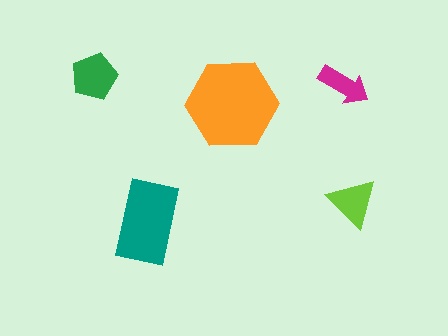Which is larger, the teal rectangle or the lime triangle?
The teal rectangle.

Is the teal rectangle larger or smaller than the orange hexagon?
Smaller.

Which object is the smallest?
The magenta arrow.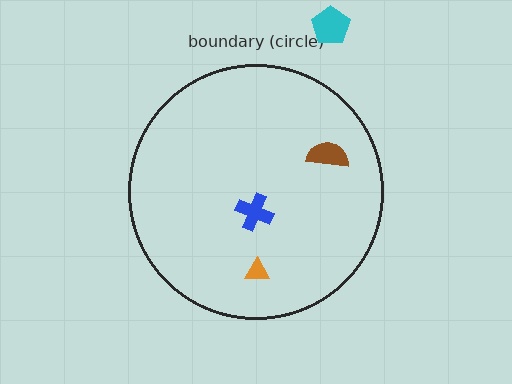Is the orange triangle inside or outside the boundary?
Inside.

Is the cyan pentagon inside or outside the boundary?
Outside.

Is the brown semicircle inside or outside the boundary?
Inside.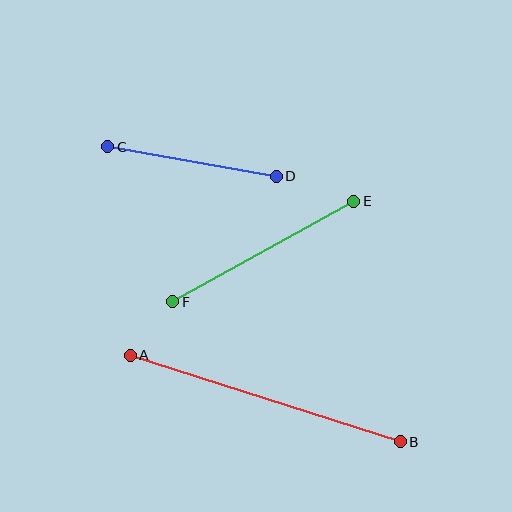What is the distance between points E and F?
The distance is approximately 207 pixels.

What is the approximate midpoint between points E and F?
The midpoint is at approximately (263, 251) pixels.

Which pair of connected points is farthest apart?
Points A and B are farthest apart.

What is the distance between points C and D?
The distance is approximately 171 pixels.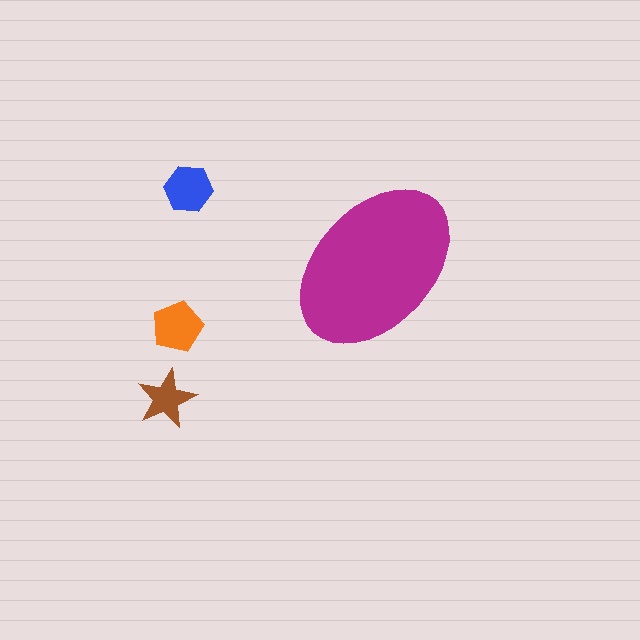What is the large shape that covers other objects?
A magenta ellipse.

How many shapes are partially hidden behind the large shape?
0 shapes are partially hidden.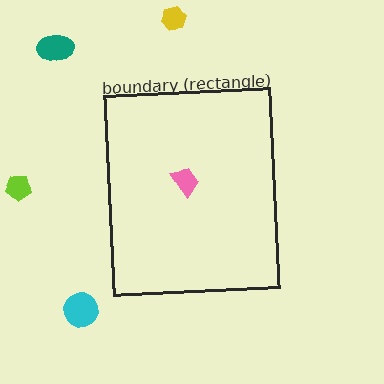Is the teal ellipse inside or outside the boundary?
Outside.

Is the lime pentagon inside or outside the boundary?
Outside.